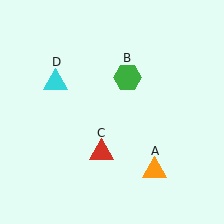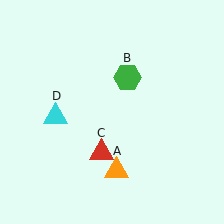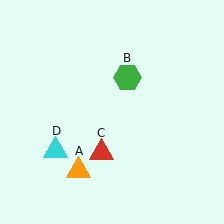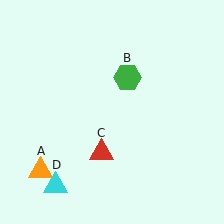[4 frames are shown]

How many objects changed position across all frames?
2 objects changed position: orange triangle (object A), cyan triangle (object D).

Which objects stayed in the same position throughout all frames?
Green hexagon (object B) and red triangle (object C) remained stationary.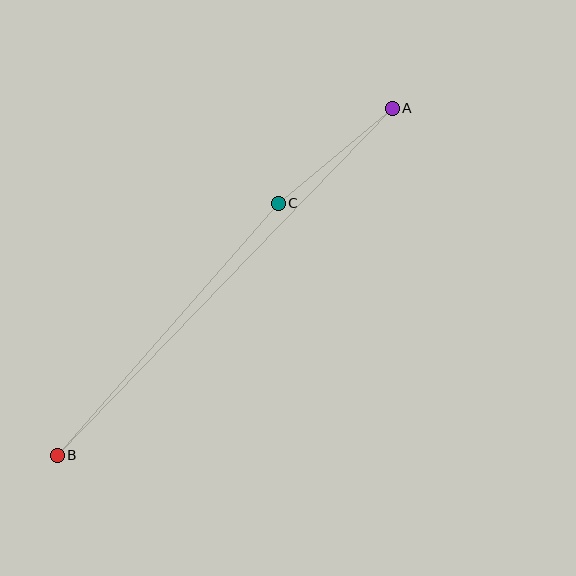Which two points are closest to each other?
Points A and C are closest to each other.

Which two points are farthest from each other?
Points A and B are farthest from each other.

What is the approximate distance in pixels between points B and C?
The distance between B and C is approximately 335 pixels.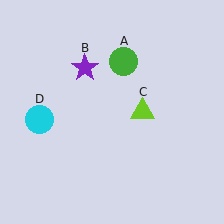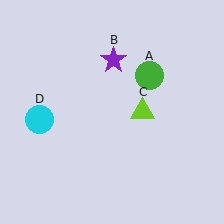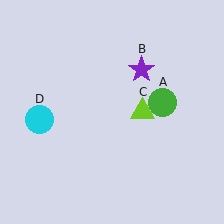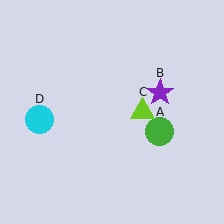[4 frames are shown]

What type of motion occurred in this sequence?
The green circle (object A), purple star (object B) rotated clockwise around the center of the scene.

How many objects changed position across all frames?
2 objects changed position: green circle (object A), purple star (object B).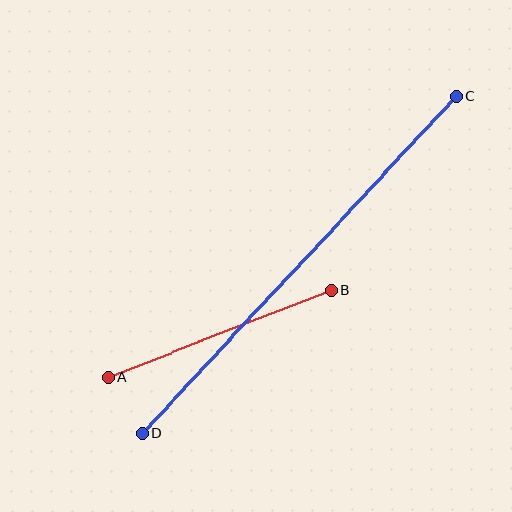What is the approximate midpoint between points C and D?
The midpoint is at approximately (299, 264) pixels.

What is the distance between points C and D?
The distance is approximately 460 pixels.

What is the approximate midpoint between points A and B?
The midpoint is at approximately (220, 334) pixels.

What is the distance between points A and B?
The distance is approximately 240 pixels.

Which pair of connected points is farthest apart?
Points C and D are farthest apart.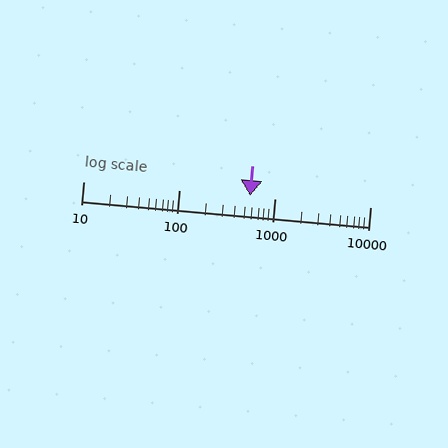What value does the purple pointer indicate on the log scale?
The pointer indicates approximately 550.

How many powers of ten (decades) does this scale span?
The scale spans 3 decades, from 10 to 10000.